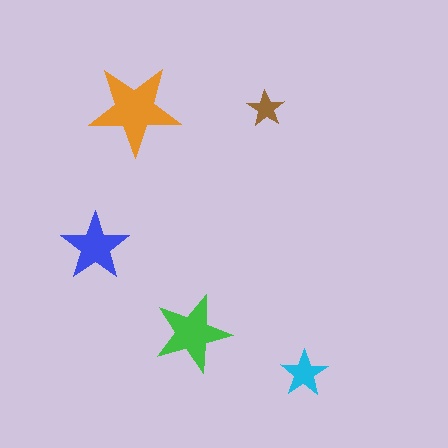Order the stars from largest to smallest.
the orange one, the green one, the blue one, the cyan one, the brown one.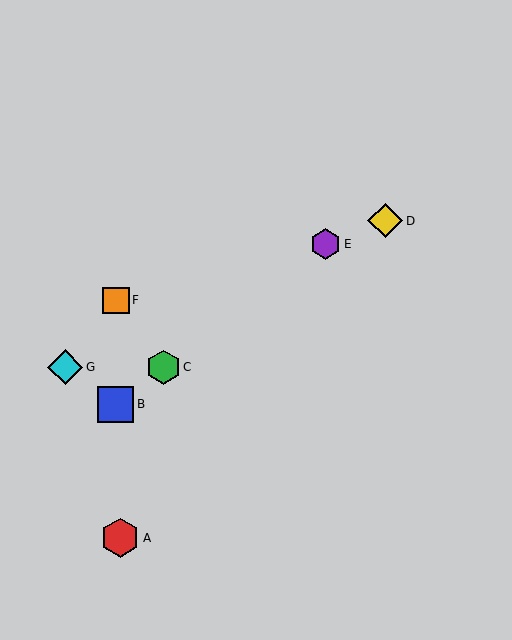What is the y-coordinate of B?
Object B is at y≈404.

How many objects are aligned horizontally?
2 objects (C, G) are aligned horizontally.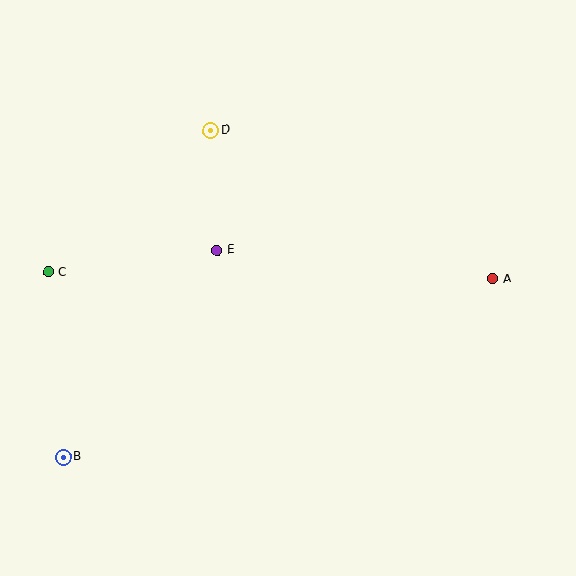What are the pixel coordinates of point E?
Point E is at (217, 250).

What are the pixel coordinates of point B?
Point B is at (63, 457).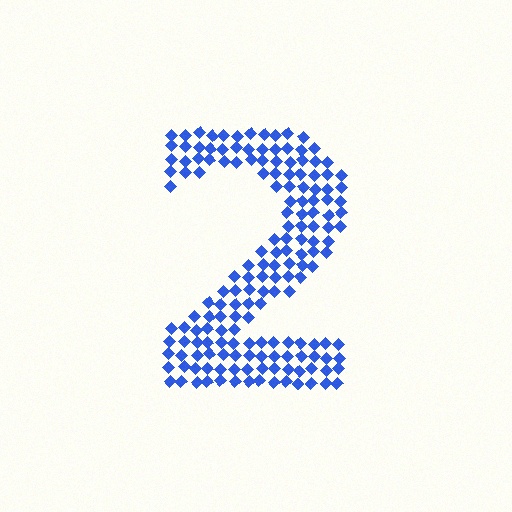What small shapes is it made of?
It is made of small diamonds.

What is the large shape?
The large shape is the digit 2.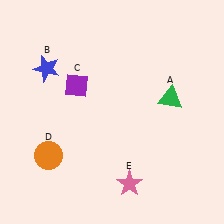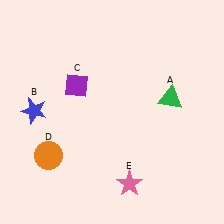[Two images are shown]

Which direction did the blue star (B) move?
The blue star (B) moved down.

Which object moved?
The blue star (B) moved down.